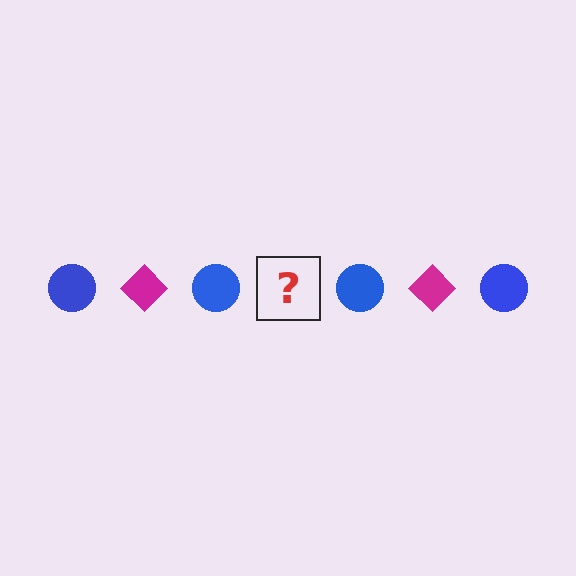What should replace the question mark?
The question mark should be replaced with a magenta diamond.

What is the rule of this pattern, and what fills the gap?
The rule is that the pattern alternates between blue circle and magenta diamond. The gap should be filled with a magenta diamond.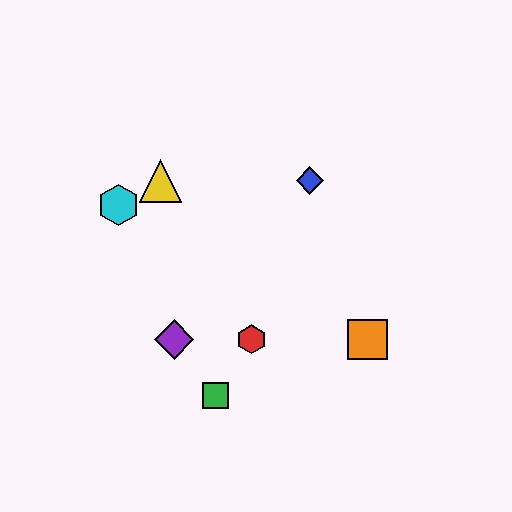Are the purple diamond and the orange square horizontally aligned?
Yes, both are at y≈339.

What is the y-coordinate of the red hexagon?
The red hexagon is at y≈339.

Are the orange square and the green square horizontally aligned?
No, the orange square is at y≈339 and the green square is at y≈396.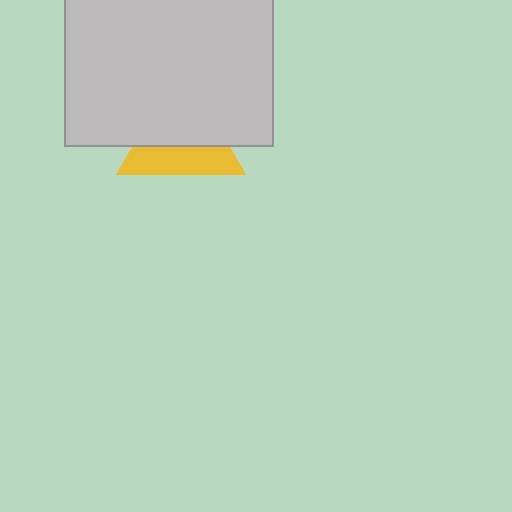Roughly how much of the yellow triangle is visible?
A small part of it is visible (roughly 43%).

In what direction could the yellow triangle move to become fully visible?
The yellow triangle could move down. That would shift it out from behind the light gray rectangle entirely.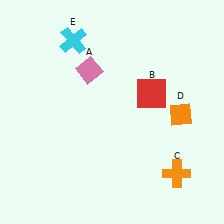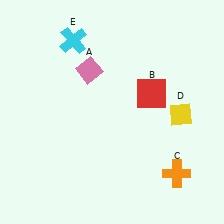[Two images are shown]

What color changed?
The diamond (D) changed from orange in Image 1 to yellow in Image 2.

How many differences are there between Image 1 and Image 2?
There is 1 difference between the two images.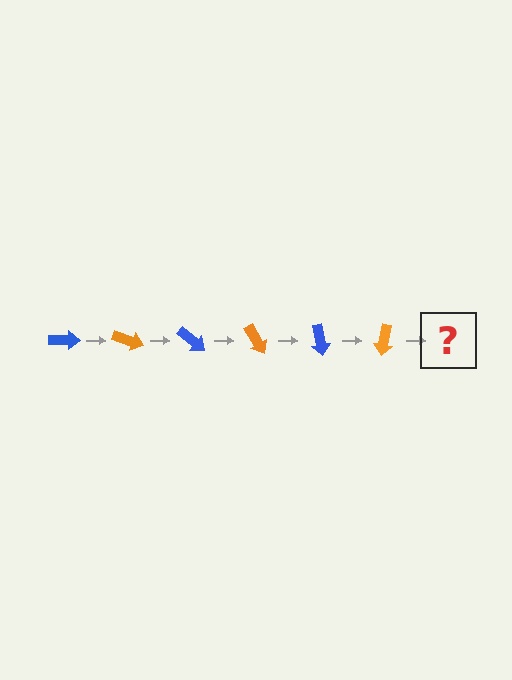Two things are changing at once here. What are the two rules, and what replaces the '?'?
The two rules are that it rotates 20 degrees each step and the color cycles through blue and orange. The '?' should be a blue arrow, rotated 120 degrees from the start.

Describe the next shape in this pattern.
It should be a blue arrow, rotated 120 degrees from the start.